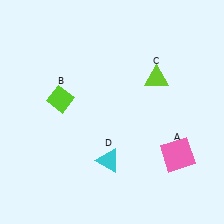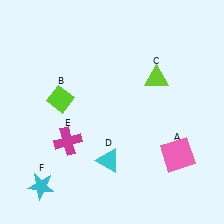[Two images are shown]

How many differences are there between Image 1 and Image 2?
There are 2 differences between the two images.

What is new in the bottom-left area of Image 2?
A cyan star (F) was added in the bottom-left area of Image 2.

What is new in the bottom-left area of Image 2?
A magenta cross (E) was added in the bottom-left area of Image 2.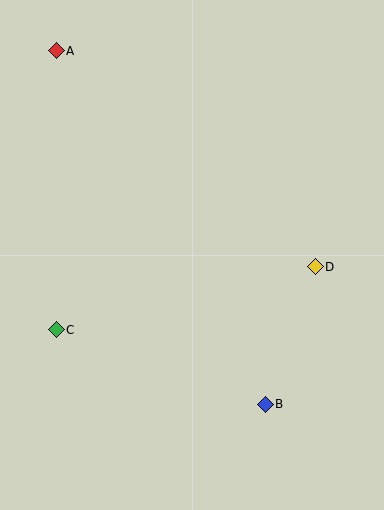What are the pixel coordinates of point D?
Point D is at (315, 267).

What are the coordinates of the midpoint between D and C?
The midpoint between D and C is at (186, 298).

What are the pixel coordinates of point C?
Point C is at (56, 330).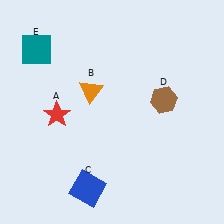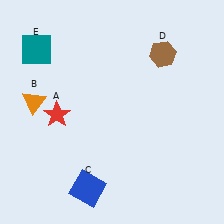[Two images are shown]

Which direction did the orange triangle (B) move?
The orange triangle (B) moved left.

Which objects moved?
The objects that moved are: the orange triangle (B), the brown hexagon (D).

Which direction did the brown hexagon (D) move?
The brown hexagon (D) moved up.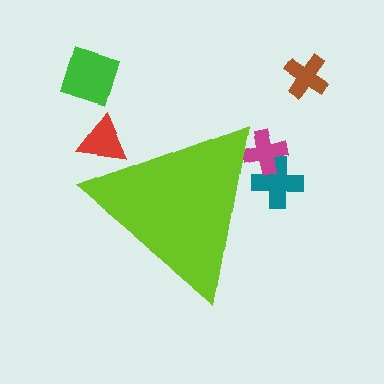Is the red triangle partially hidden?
Yes, the red triangle is partially hidden behind the lime triangle.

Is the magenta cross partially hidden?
Yes, the magenta cross is partially hidden behind the lime triangle.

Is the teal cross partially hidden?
Yes, the teal cross is partially hidden behind the lime triangle.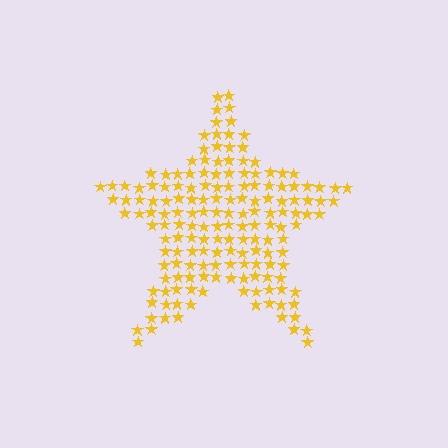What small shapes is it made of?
It is made of small stars.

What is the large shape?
The large shape is a star.